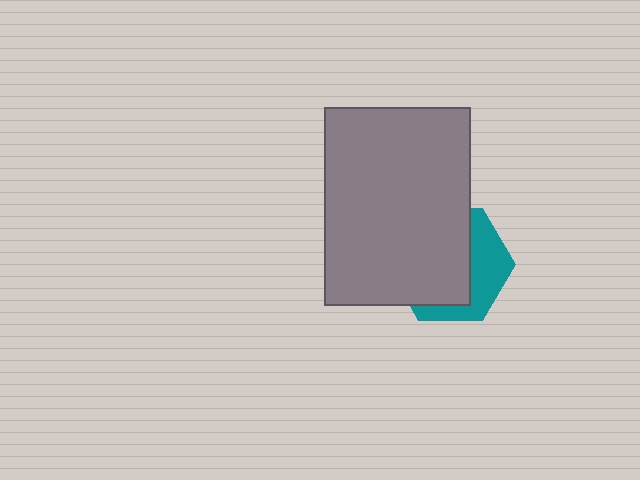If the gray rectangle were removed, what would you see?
You would see the complete teal hexagon.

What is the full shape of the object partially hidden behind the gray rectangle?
The partially hidden object is a teal hexagon.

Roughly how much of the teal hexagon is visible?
A small part of it is visible (roughly 37%).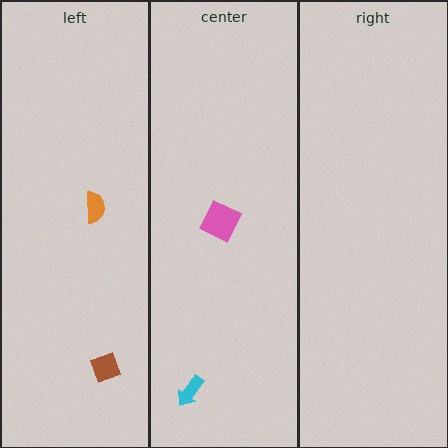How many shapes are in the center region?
2.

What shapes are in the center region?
The cyan arrow, the pink square.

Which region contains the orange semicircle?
The left region.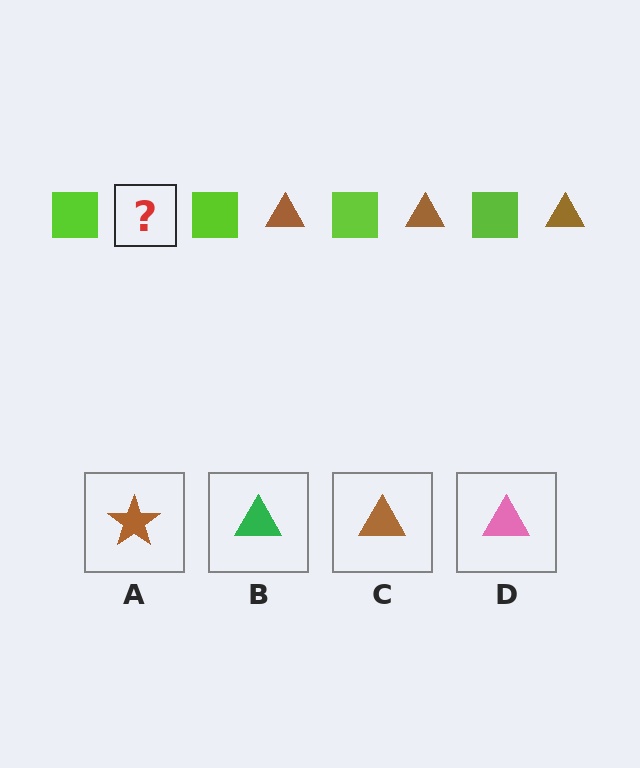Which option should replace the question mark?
Option C.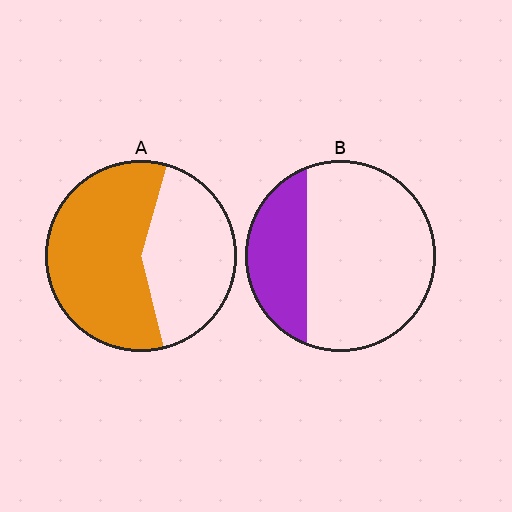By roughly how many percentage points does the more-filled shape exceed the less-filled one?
By roughly 30 percentage points (A over B).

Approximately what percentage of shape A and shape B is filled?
A is approximately 60% and B is approximately 30%.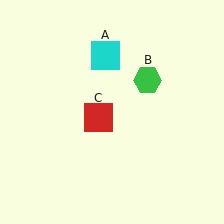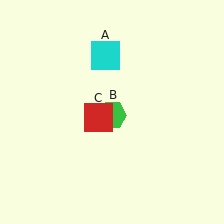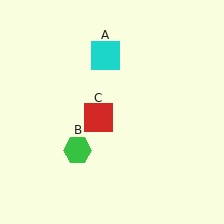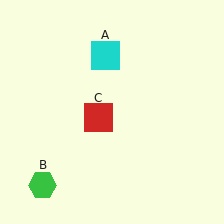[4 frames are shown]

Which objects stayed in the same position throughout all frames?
Cyan square (object A) and red square (object C) remained stationary.